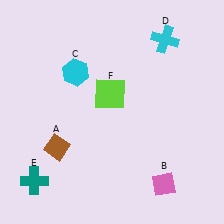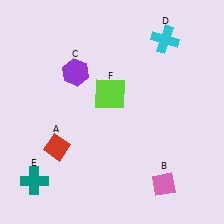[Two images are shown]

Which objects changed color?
A changed from brown to red. C changed from cyan to purple.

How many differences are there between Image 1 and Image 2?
There are 2 differences between the two images.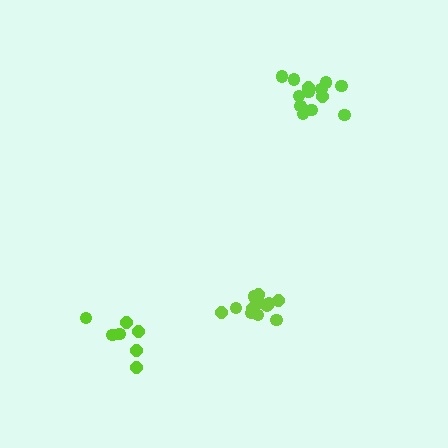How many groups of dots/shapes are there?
There are 3 groups.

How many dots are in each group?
Group 1: 13 dots, Group 2: 13 dots, Group 3: 7 dots (33 total).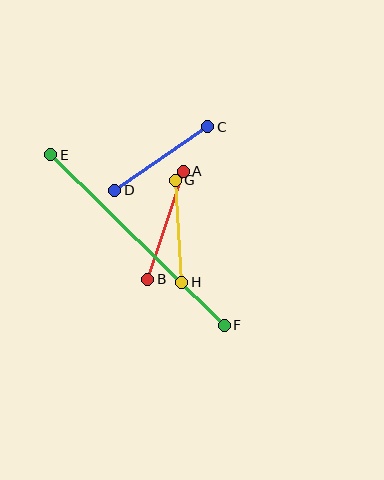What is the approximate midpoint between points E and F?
The midpoint is at approximately (137, 240) pixels.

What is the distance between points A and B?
The distance is approximately 114 pixels.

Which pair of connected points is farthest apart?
Points E and F are farthest apart.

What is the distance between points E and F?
The distance is approximately 243 pixels.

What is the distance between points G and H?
The distance is approximately 102 pixels.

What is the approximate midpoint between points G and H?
The midpoint is at approximately (179, 231) pixels.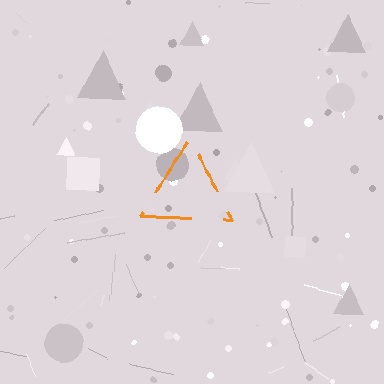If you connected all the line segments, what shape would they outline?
They would outline a triangle.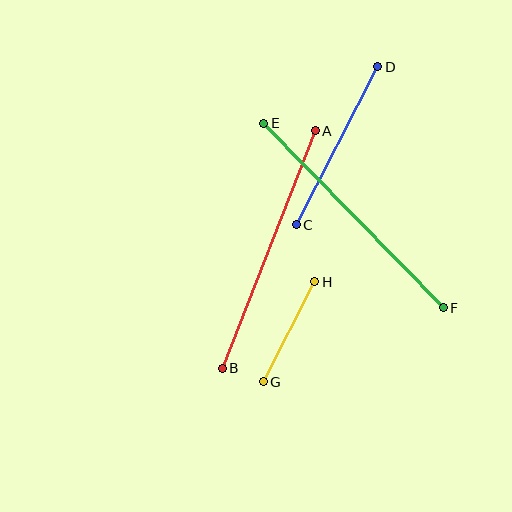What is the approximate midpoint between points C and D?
The midpoint is at approximately (337, 146) pixels.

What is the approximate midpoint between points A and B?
The midpoint is at approximately (269, 250) pixels.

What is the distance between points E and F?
The distance is approximately 258 pixels.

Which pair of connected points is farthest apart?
Points E and F are farthest apart.